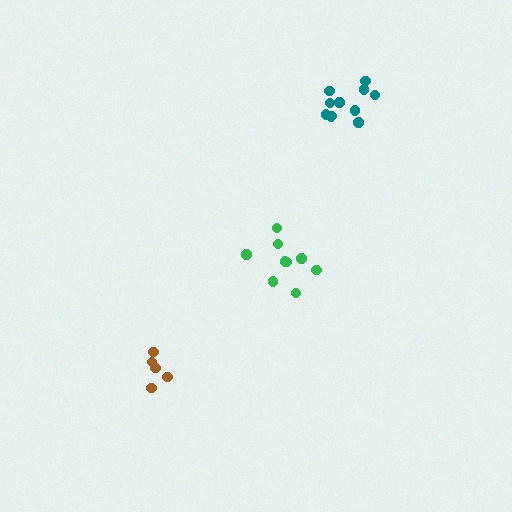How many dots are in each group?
Group 1: 11 dots, Group 2: 5 dots, Group 3: 9 dots (25 total).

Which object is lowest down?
The brown cluster is bottommost.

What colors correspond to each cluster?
The clusters are colored: teal, brown, green.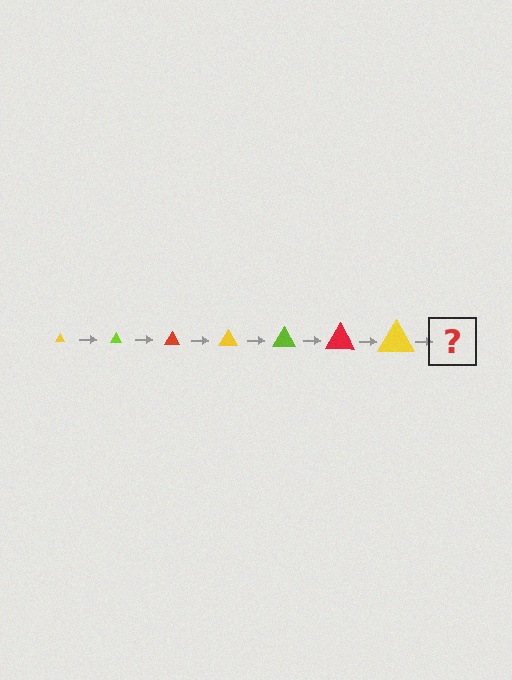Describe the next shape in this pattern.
It should be a lime triangle, larger than the previous one.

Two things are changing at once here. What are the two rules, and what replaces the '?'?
The two rules are that the triangle grows larger each step and the color cycles through yellow, lime, and red. The '?' should be a lime triangle, larger than the previous one.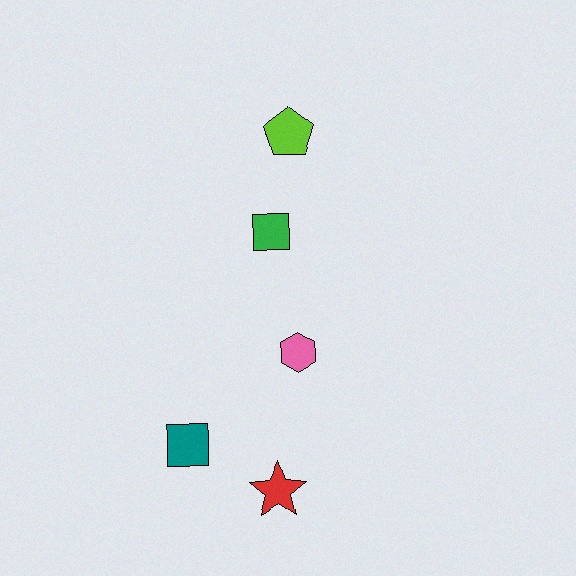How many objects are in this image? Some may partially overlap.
There are 5 objects.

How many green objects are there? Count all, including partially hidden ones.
There is 1 green object.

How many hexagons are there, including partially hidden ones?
There is 1 hexagon.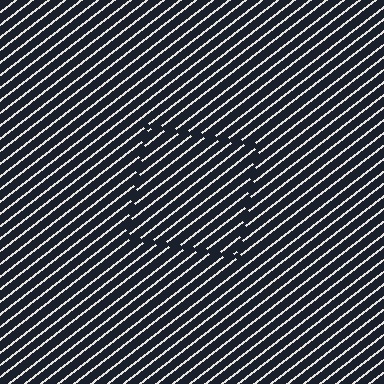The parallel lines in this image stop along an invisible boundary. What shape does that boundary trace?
An illusory square. The interior of the shape contains the same grating, shifted by half a period — the contour is defined by the phase discontinuity where line-ends from the inner and outer gratings abut.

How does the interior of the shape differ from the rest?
The interior of the shape contains the same grating, shifted by half a period — the contour is defined by the phase discontinuity where line-ends from the inner and outer gratings abut.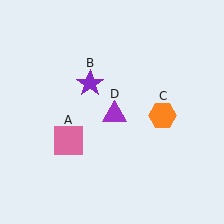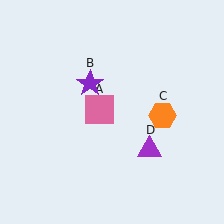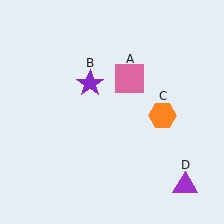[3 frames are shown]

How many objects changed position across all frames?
2 objects changed position: pink square (object A), purple triangle (object D).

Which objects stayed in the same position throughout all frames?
Purple star (object B) and orange hexagon (object C) remained stationary.